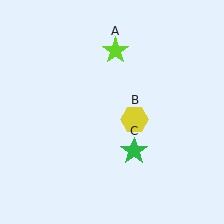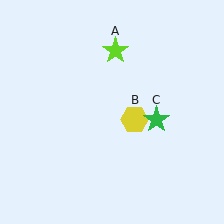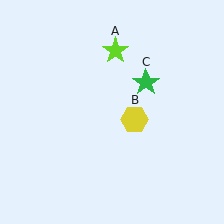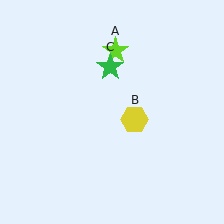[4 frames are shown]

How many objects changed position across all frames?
1 object changed position: green star (object C).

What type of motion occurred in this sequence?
The green star (object C) rotated counterclockwise around the center of the scene.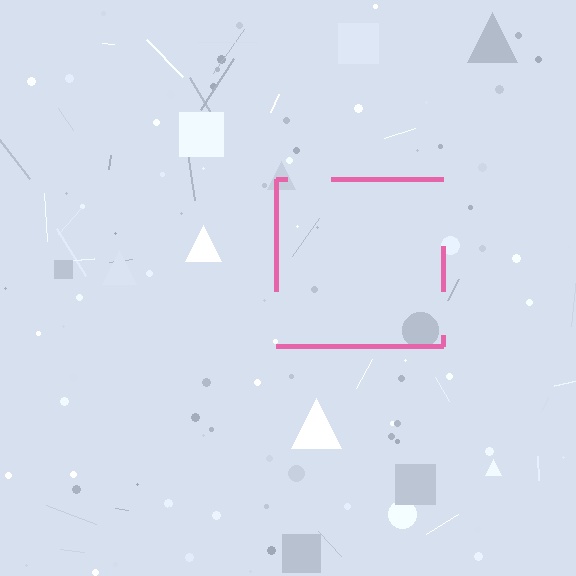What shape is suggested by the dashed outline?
The dashed outline suggests a square.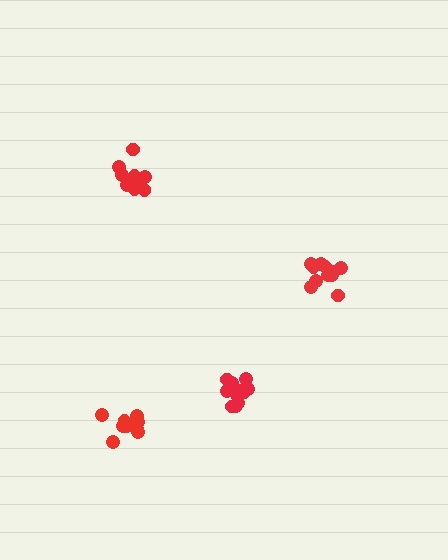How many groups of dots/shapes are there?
There are 4 groups.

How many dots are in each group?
Group 1: 9 dots, Group 2: 9 dots, Group 3: 11 dots, Group 4: 11 dots (40 total).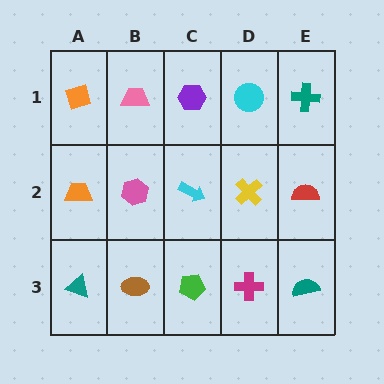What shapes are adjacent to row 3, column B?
A pink hexagon (row 2, column B), a teal triangle (row 3, column A), a green pentagon (row 3, column C).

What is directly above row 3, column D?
A yellow cross.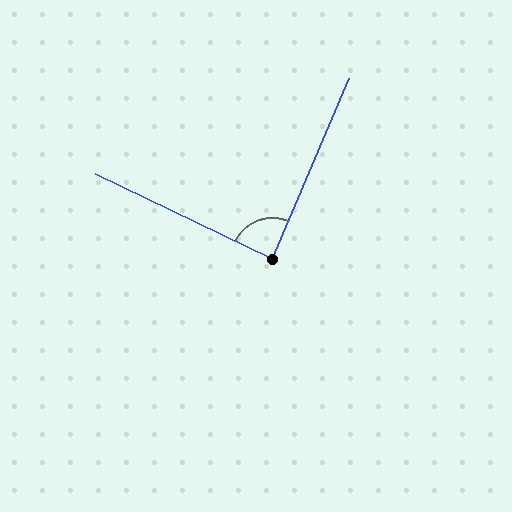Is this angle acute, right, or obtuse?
It is approximately a right angle.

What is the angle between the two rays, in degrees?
Approximately 87 degrees.